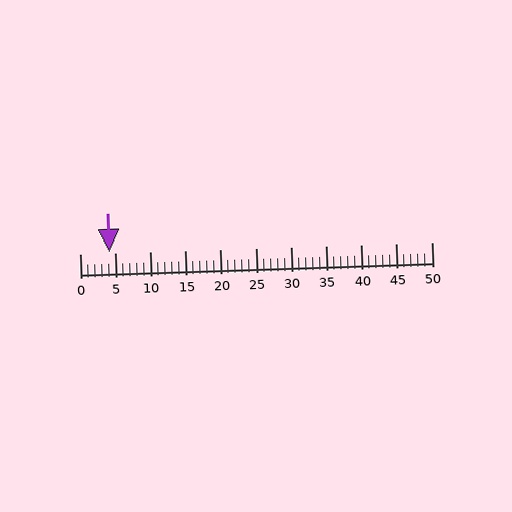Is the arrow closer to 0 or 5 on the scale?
The arrow is closer to 5.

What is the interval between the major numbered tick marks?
The major tick marks are spaced 5 units apart.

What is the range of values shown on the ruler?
The ruler shows values from 0 to 50.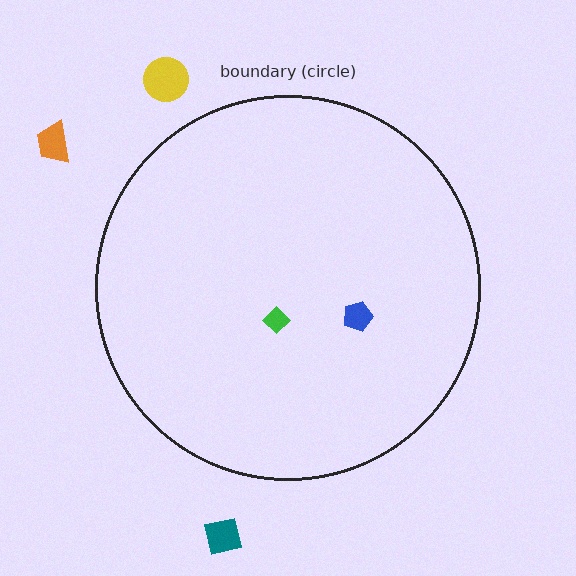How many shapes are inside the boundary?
2 inside, 3 outside.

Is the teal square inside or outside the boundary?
Outside.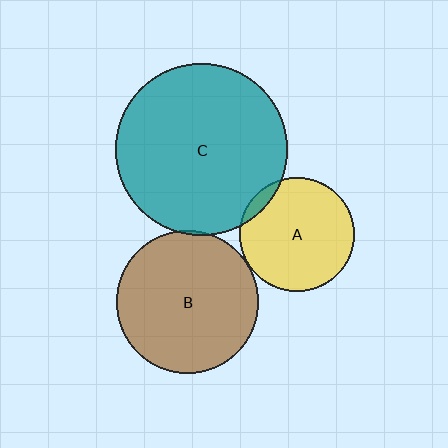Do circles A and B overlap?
Yes.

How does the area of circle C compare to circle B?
Approximately 1.5 times.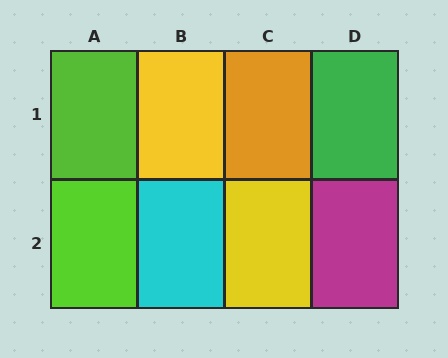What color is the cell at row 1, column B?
Yellow.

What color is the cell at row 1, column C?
Orange.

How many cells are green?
1 cell is green.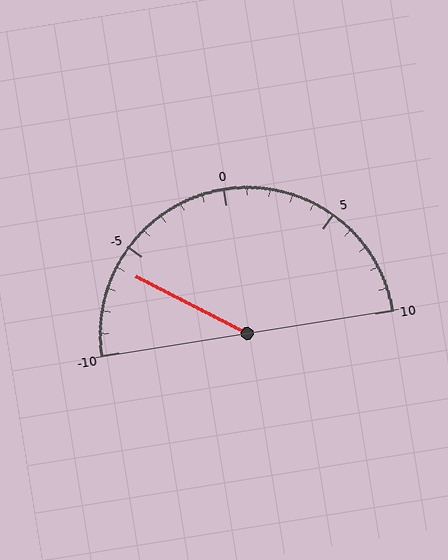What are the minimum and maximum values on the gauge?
The gauge ranges from -10 to 10.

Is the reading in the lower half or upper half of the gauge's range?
The reading is in the lower half of the range (-10 to 10).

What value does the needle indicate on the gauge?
The needle indicates approximately -6.